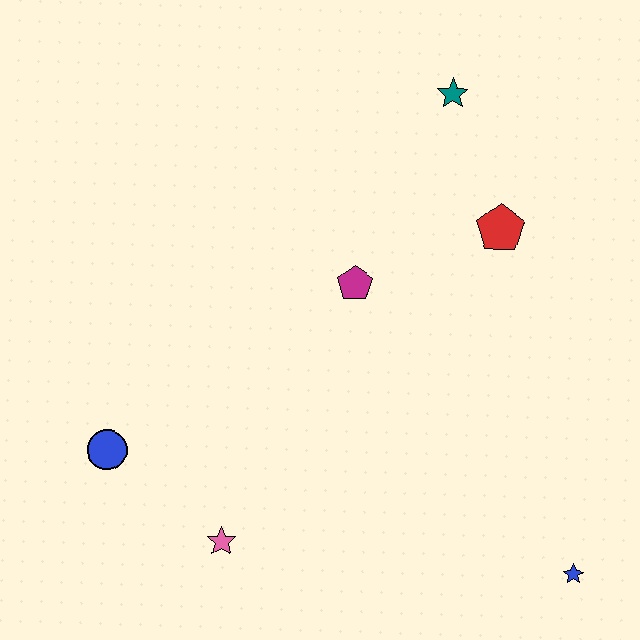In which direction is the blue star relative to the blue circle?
The blue star is to the right of the blue circle.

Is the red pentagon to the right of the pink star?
Yes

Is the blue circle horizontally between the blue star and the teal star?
No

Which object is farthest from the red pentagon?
The blue circle is farthest from the red pentagon.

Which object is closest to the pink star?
The blue circle is closest to the pink star.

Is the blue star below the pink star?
Yes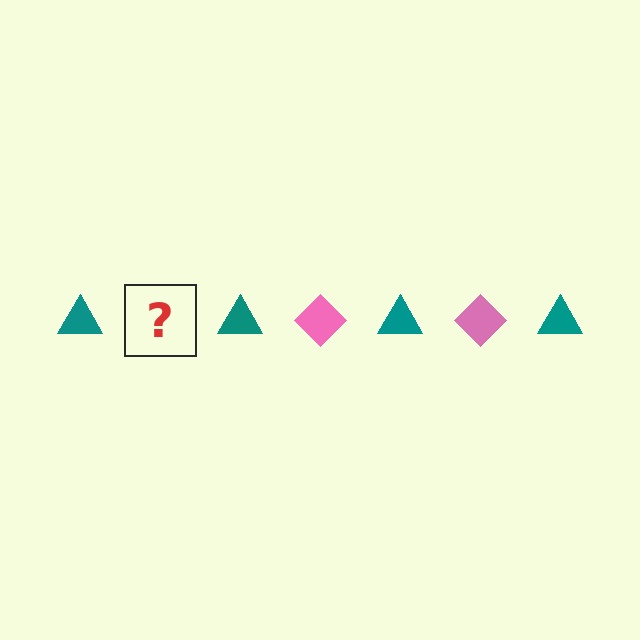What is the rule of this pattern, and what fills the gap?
The rule is that the pattern alternates between teal triangle and pink diamond. The gap should be filled with a pink diamond.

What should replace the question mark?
The question mark should be replaced with a pink diamond.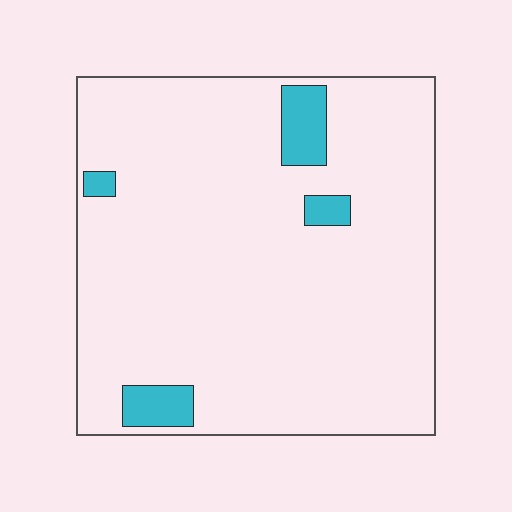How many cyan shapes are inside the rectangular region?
4.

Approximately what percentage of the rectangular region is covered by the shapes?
Approximately 5%.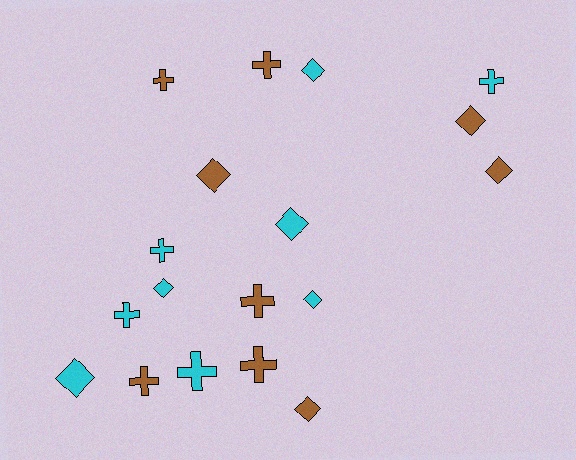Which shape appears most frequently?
Diamond, with 9 objects.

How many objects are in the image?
There are 18 objects.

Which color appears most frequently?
Brown, with 9 objects.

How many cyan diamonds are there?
There are 5 cyan diamonds.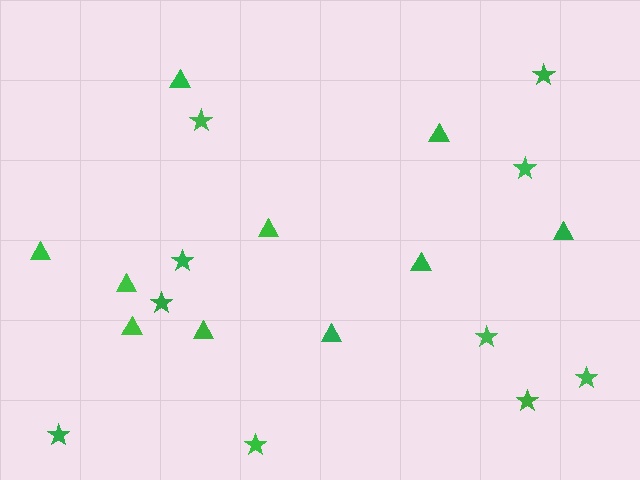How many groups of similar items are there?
There are 2 groups: one group of stars (10) and one group of triangles (10).